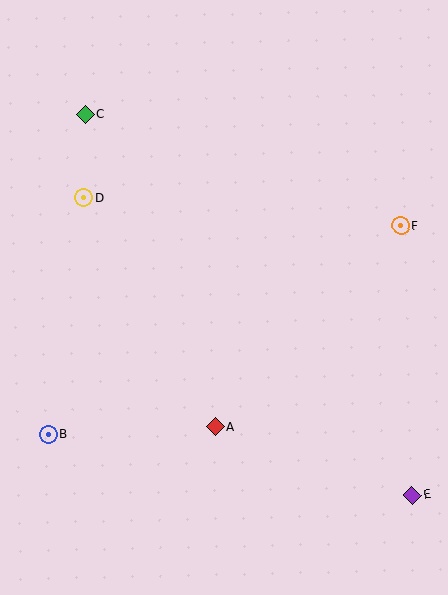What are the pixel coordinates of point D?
Point D is at (83, 198).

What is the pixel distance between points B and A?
The distance between B and A is 167 pixels.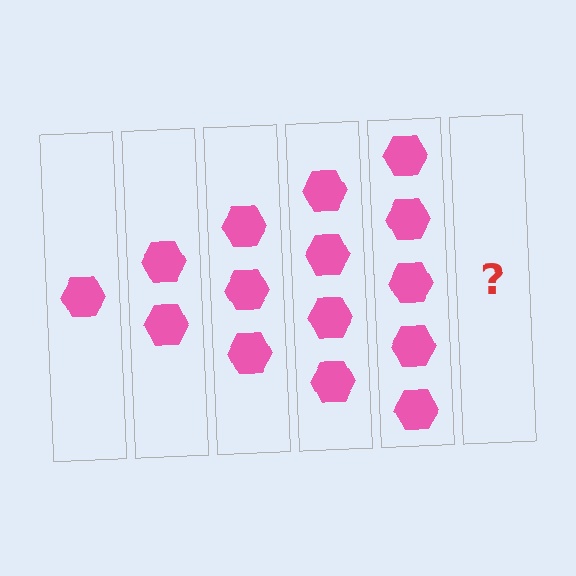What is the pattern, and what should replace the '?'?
The pattern is that each step adds one more hexagon. The '?' should be 6 hexagons.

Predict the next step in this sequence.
The next step is 6 hexagons.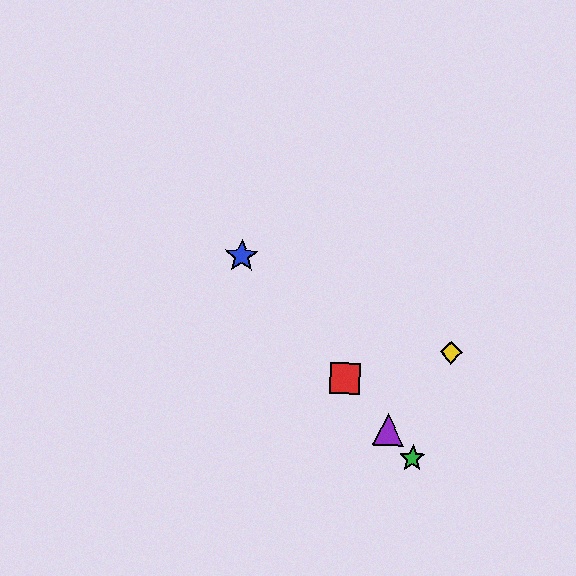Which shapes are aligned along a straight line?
The red square, the blue star, the green star, the purple triangle are aligned along a straight line.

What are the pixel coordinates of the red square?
The red square is at (345, 378).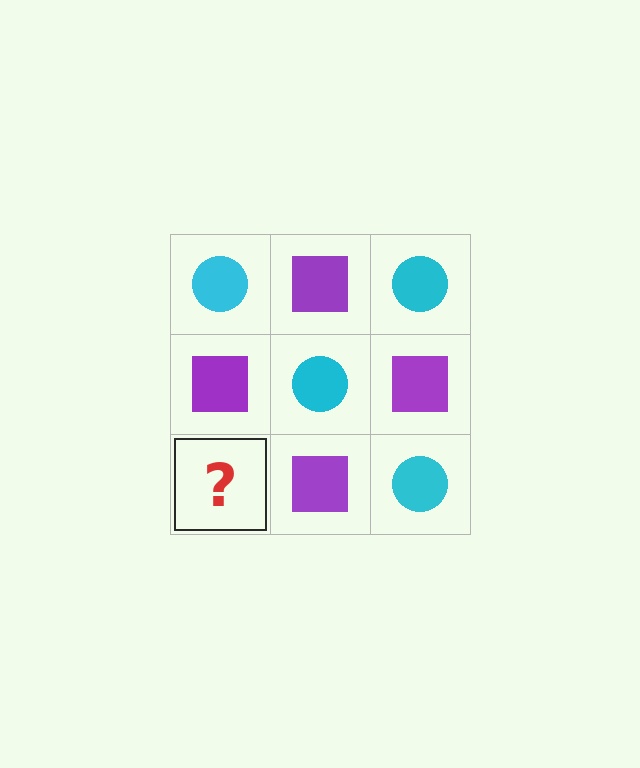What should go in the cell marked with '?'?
The missing cell should contain a cyan circle.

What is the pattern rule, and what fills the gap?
The rule is that it alternates cyan circle and purple square in a checkerboard pattern. The gap should be filled with a cyan circle.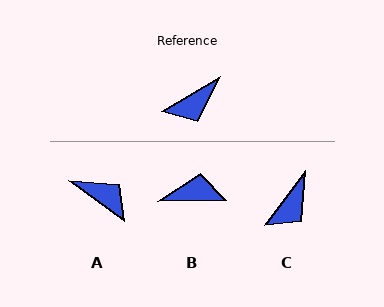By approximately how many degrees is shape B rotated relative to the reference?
Approximately 150 degrees counter-clockwise.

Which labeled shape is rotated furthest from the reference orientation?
B, about 150 degrees away.